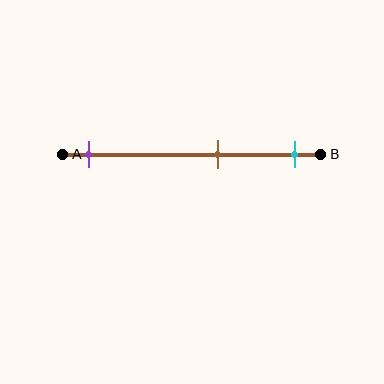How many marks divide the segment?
There are 3 marks dividing the segment.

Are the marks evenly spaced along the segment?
No, the marks are not evenly spaced.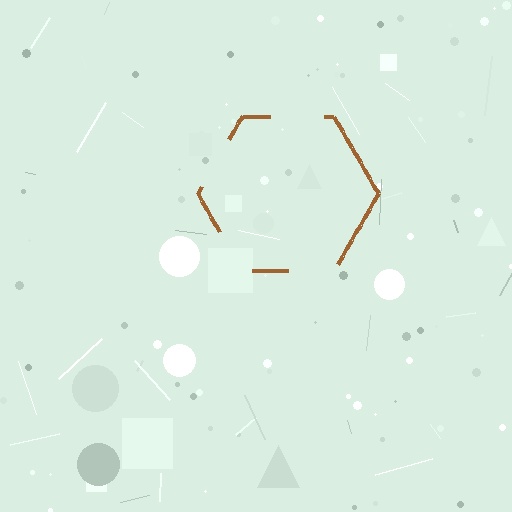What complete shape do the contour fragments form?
The contour fragments form a hexagon.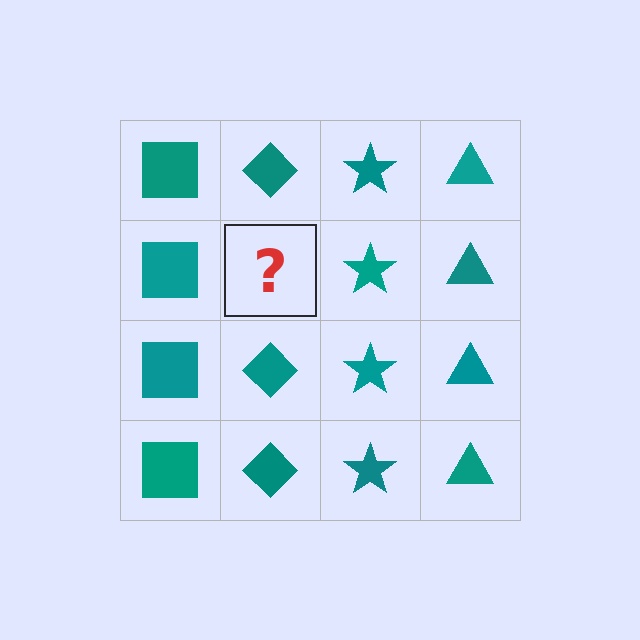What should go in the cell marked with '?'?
The missing cell should contain a teal diamond.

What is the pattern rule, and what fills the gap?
The rule is that each column has a consistent shape. The gap should be filled with a teal diamond.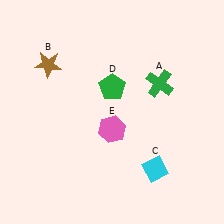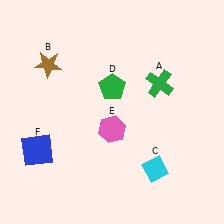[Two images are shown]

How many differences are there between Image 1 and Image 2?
There is 1 difference between the two images.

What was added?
A blue square (F) was added in Image 2.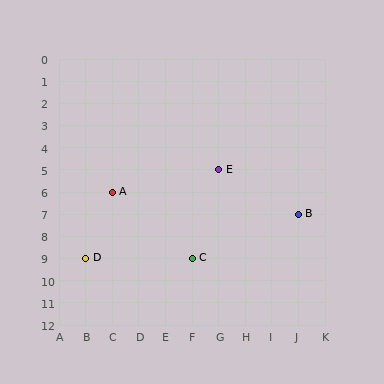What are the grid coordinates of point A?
Point A is at grid coordinates (C, 6).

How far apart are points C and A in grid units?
Points C and A are 3 columns and 3 rows apart (about 4.2 grid units diagonally).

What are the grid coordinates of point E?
Point E is at grid coordinates (G, 5).